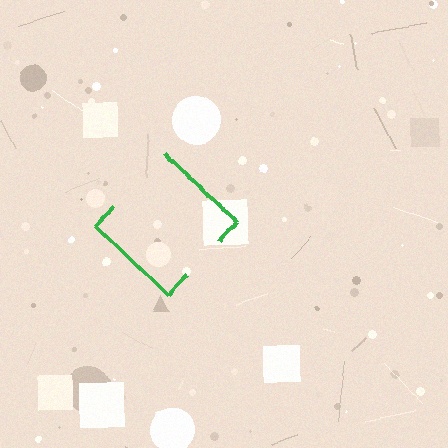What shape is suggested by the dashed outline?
The dashed outline suggests a diamond.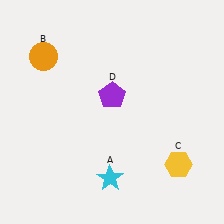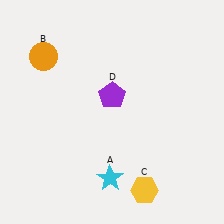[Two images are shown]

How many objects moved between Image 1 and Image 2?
1 object moved between the two images.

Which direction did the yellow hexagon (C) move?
The yellow hexagon (C) moved left.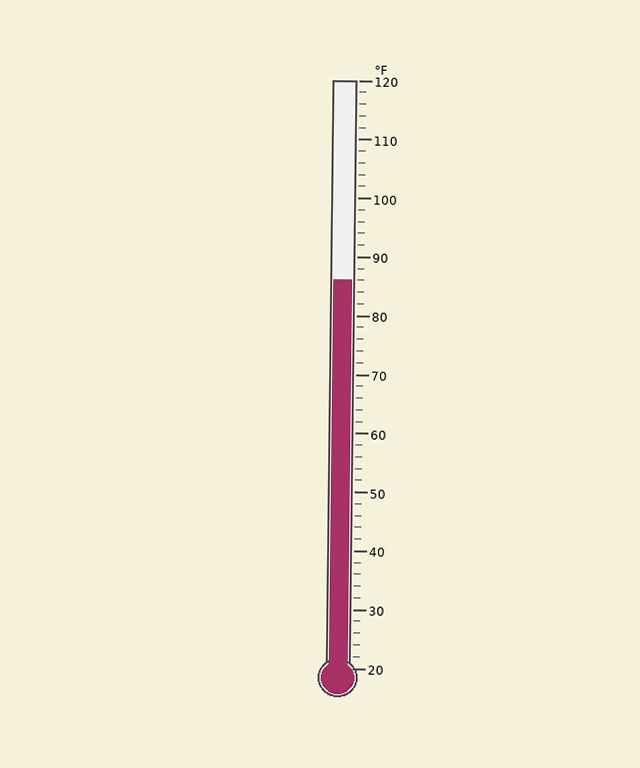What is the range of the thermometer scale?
The thermometer scale ranges from 20°F to 120°F.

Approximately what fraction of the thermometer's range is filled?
The thermometer is filled to approximately 65% of its range.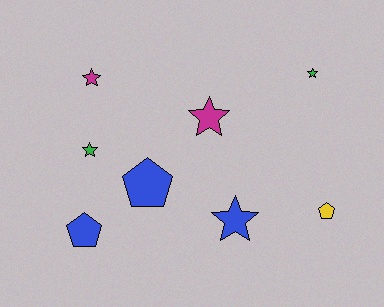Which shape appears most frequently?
Star, with 5 objects.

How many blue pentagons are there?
There are 2 blue pentagons.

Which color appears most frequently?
Blue, with 3 objects.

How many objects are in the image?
There are 8 objects.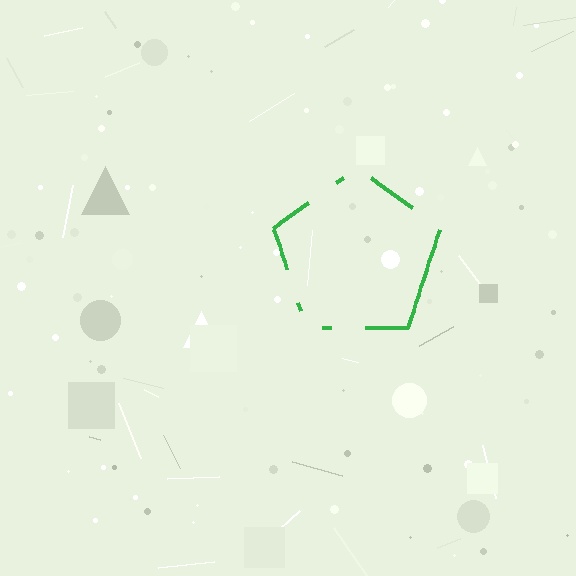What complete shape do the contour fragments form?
The contour fragments form a pentagon.